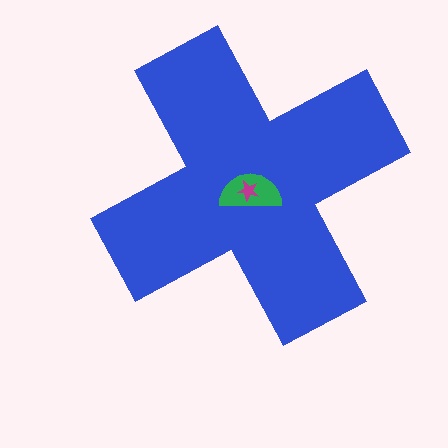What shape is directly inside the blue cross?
The green semicircle.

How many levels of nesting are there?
3.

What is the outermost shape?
The blue cross.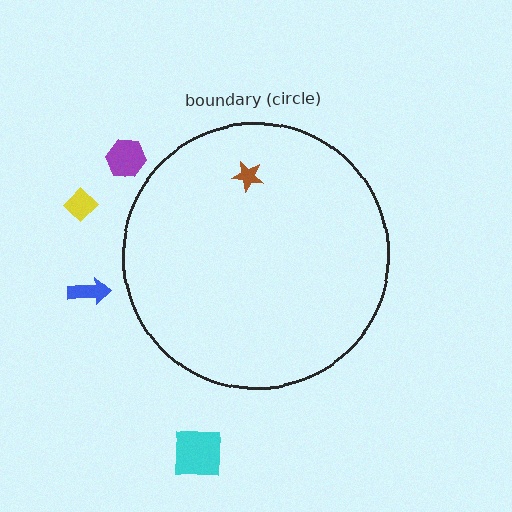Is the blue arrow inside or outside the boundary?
Outside.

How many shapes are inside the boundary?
1 inside, 4 outside.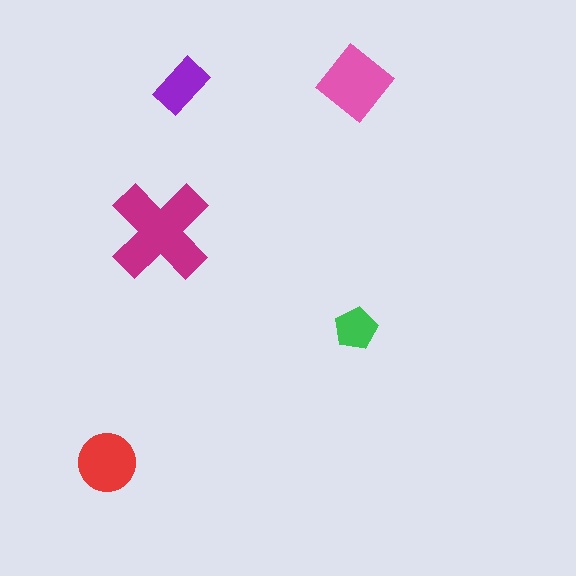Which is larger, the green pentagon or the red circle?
The red circle.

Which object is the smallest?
The green pentagon.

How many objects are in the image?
There are 5 objects in the image.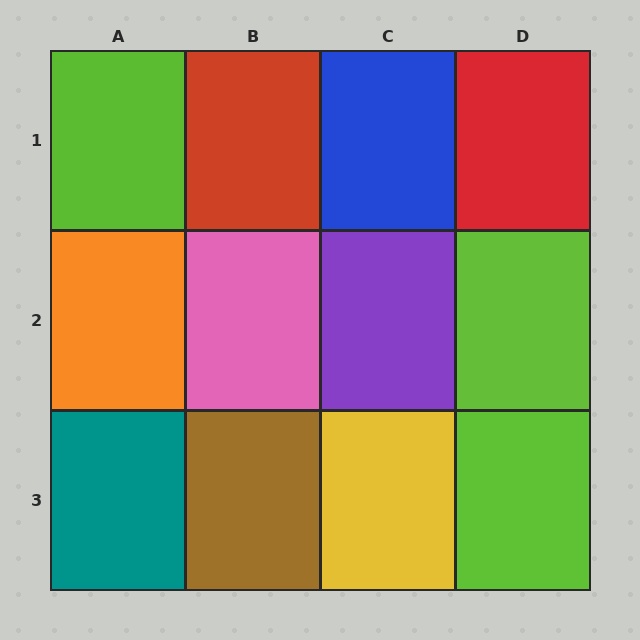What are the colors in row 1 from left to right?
Lime, red, blue, red.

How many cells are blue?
1 cell is blue.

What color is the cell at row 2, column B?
Pink.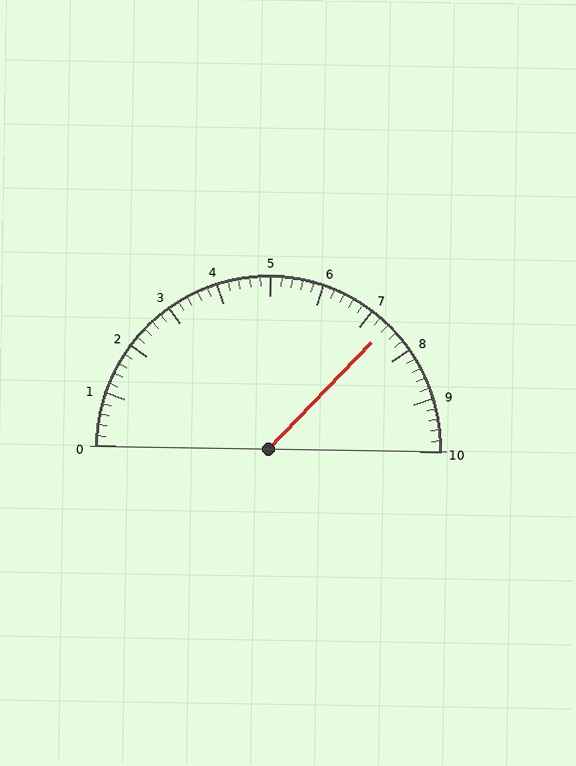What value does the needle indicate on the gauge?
The needle indicates approximately 7.4.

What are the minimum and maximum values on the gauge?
The gauge ranges from 0 to 10.